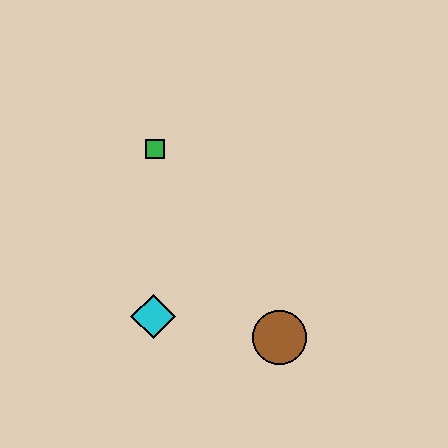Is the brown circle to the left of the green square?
No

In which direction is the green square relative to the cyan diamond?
The green square is above the cyan diamond.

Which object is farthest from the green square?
The brown circle is farthest from the green square.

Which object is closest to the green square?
The cyan diamond is closest to the green square.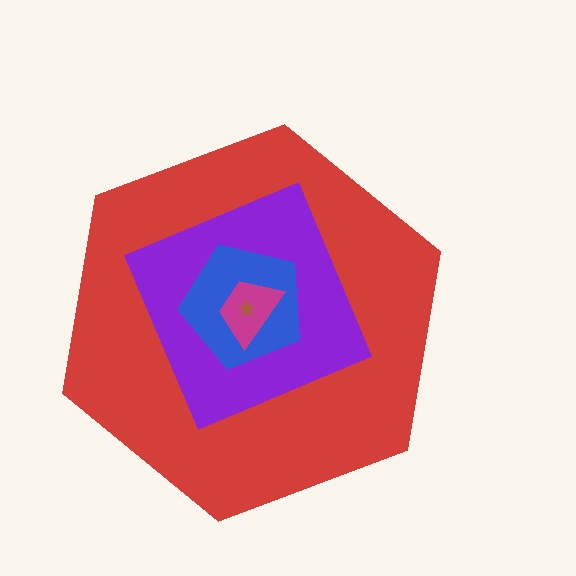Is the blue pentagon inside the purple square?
Yes.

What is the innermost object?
The brown star.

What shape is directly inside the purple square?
The blue pentagon.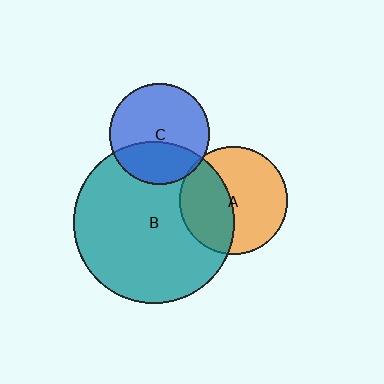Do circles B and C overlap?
Yes.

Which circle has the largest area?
Circle B (teal).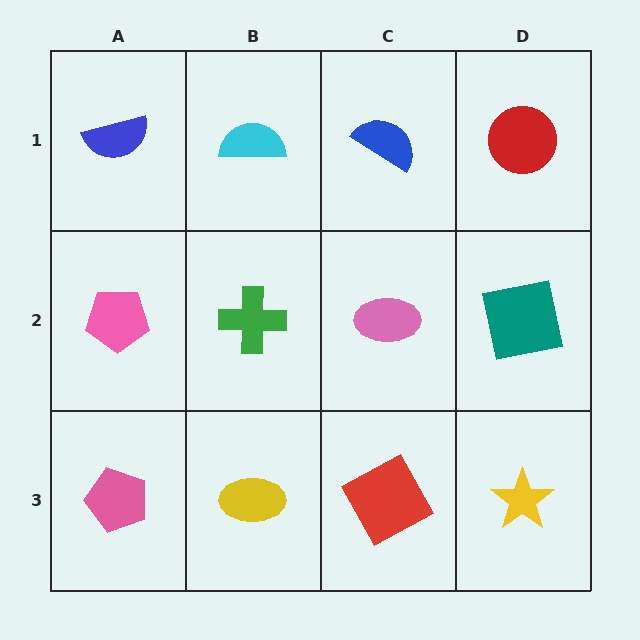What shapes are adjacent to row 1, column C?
A pink ellipse (row 2, column C), a cyan semicircle (row 1, column B), a red circle (row 1, column D).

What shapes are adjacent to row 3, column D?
A teal square (row 2, column D), a red square (row 3, column C).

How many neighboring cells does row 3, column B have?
3.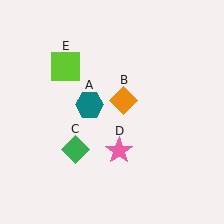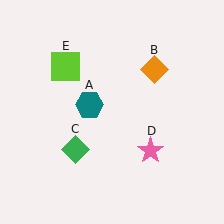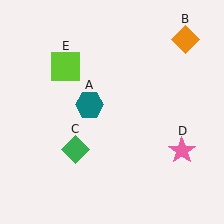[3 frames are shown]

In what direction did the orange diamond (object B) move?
The orange diamond (object B) moved up and to the right.